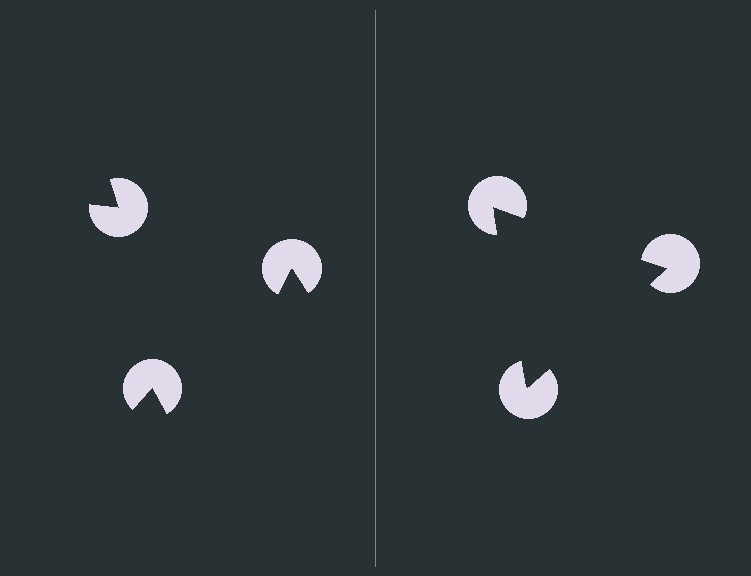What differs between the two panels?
The pac-man discs are positioned identically on both sides; only the wedge orientations differ. On the right they align to a triangle; on the left they are misaligned.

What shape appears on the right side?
An illusory triangle.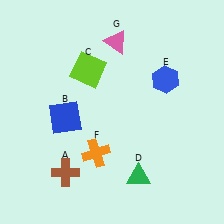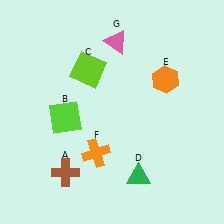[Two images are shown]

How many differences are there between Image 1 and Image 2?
There are 2 differences between the two images.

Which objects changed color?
B changed from blue to lime. E changed from blue to orange.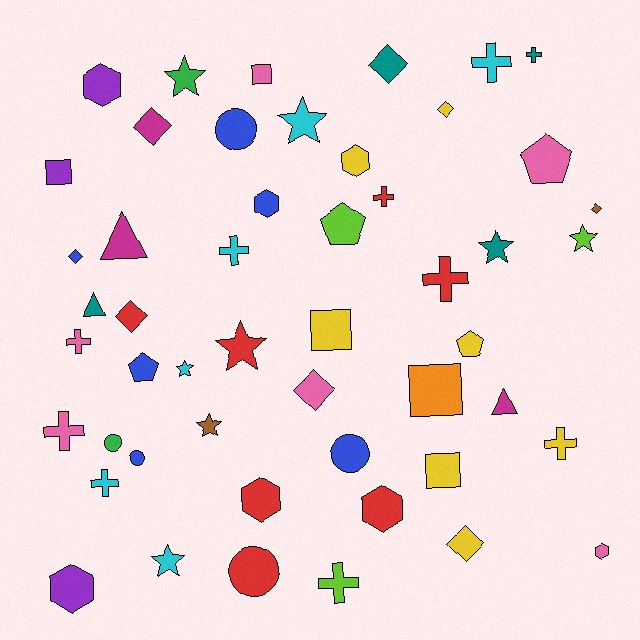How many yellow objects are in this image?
There are 7 yellow objects.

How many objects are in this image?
There are 50 objects.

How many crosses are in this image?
There are 10 crosses.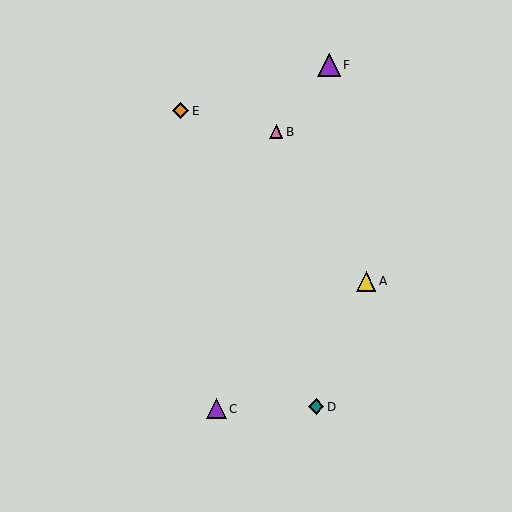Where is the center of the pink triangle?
The center of the pink triangle is at (276, 132).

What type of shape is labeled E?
Shape E is an orange diamond.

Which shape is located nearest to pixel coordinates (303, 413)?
The teal diamond (labeled D) at (316, 407) is nearest to that location.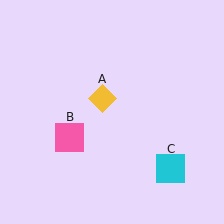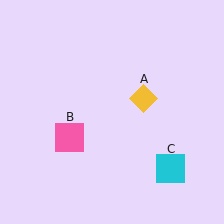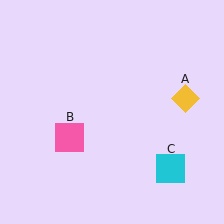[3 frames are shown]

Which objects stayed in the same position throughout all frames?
Pink square (object B) and cyan square (object C) remained stationary.